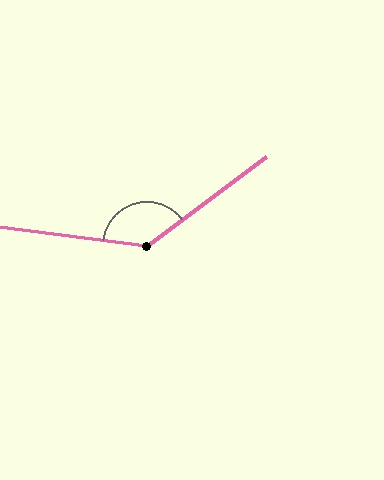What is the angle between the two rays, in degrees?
Approximately 136 degrees.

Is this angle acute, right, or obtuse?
It is obtuse.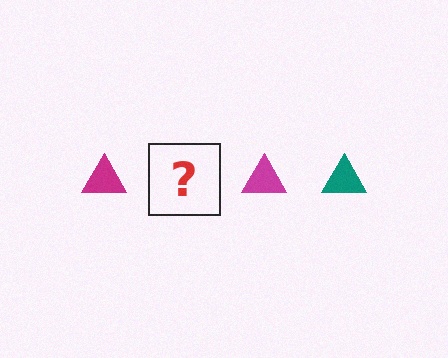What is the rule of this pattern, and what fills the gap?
The rule is that the pattern cycles through magenta, teal triangles. The gap should be filled with a teal triangle.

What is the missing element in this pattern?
The missing element is a teal triangle.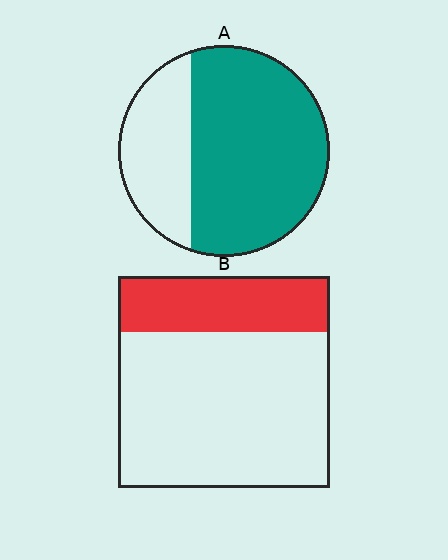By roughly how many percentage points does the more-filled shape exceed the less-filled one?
By roughly 45 percentage points (A over B).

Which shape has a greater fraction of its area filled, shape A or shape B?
Shape A.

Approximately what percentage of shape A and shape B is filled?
A is approximately 70% and B is approximately 25%.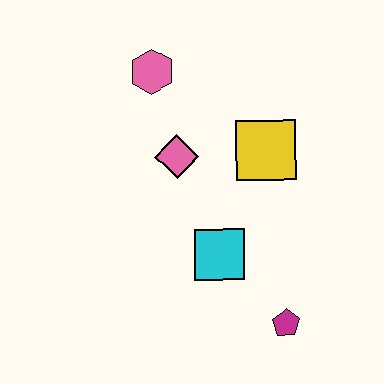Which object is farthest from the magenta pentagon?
The pink hexagon is farthest from the magenta pentagon.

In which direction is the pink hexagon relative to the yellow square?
The pink hexagon is to the left of the yellow square.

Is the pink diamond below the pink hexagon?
Yes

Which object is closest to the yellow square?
The pink diamond is closest to the yellow square.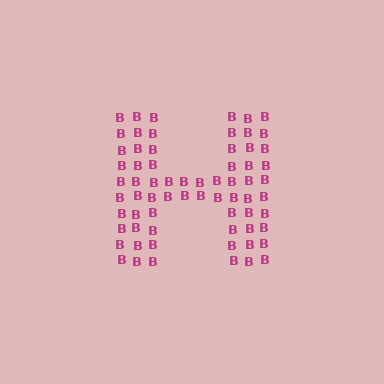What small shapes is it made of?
It is made of small letter B's.